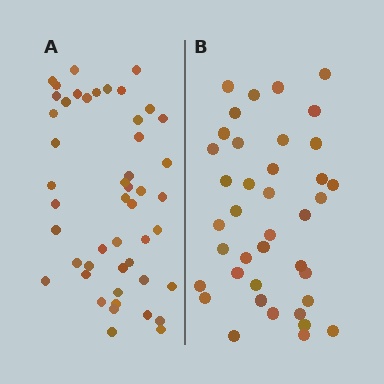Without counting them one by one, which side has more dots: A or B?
Region A (the left region) has more dots.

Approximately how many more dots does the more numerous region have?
Region A has roughly 8 or so more dots than region B.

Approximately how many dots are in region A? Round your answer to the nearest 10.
About 50 dots. (The exact count is 48, which rounds to 50.)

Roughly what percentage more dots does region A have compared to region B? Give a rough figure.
About 25% more.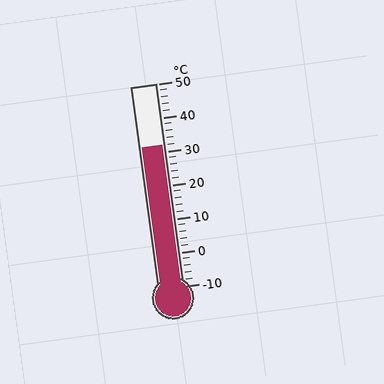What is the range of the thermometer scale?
The thermometer scale ranges from -10°C to 50°C.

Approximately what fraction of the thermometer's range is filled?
The thermometer is filled to approximately 70% of its range.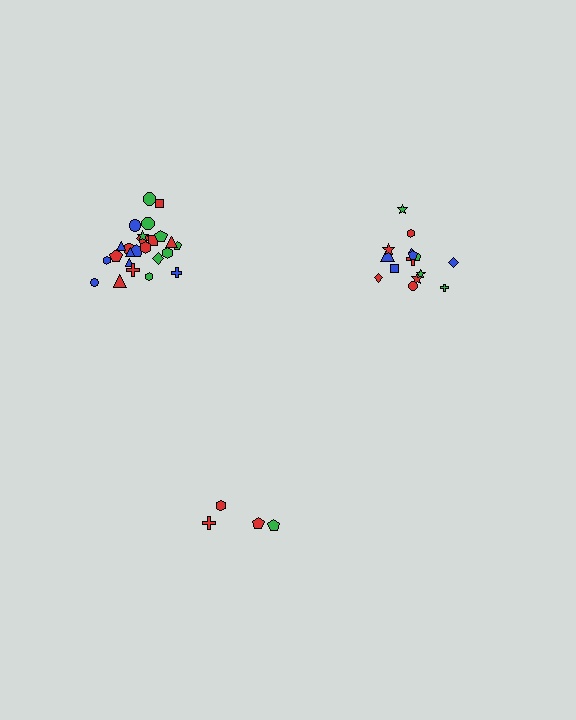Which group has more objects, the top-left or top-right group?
The top-left group.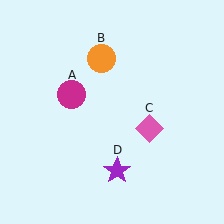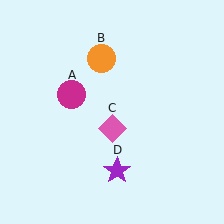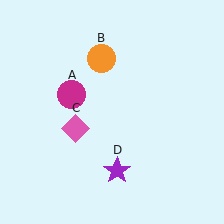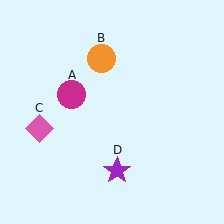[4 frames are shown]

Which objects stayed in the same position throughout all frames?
Magenta circle (object A) and orange circle (object B) and purple star (object D) remained stationary.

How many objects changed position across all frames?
1 object changed position: pink diamond (object C).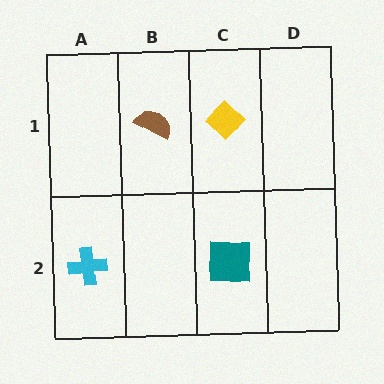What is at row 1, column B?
A brown semicircle.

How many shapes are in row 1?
2 shapes.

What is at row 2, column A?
A cyan cross.